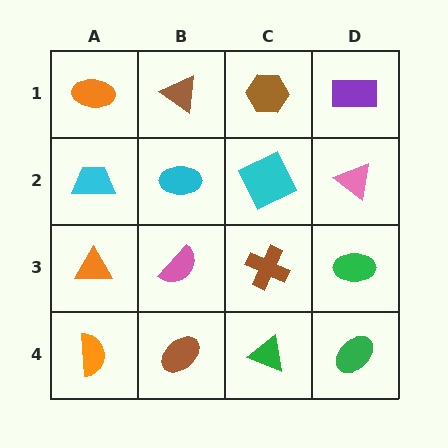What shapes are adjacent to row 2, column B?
A brown triangle (row 1, column B), a pink semicircle (row 3, column B), a cyan trapezoid (row 2, column A), a cyan square (row 2, column C).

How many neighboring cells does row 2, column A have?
3.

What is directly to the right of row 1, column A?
A brown triangle.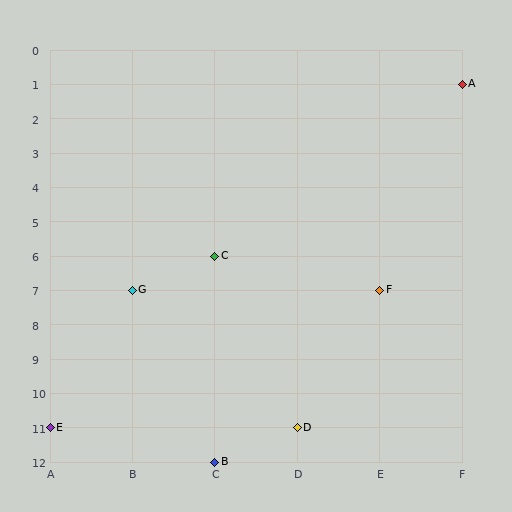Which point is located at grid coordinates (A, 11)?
Point E is at (A, 11).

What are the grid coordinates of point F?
Point F is at grid coordinates (E, 7).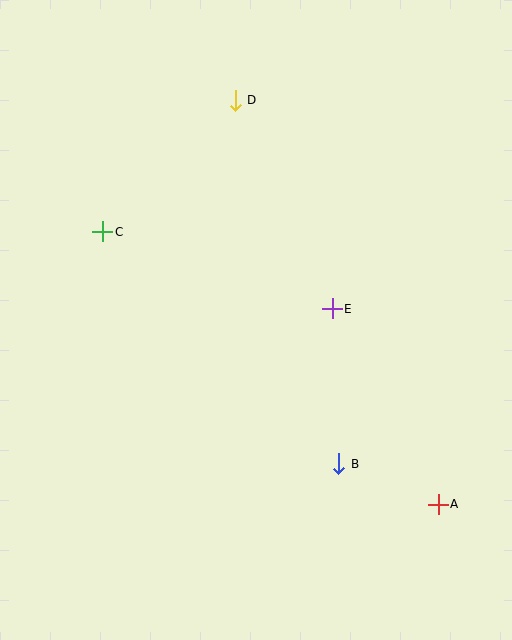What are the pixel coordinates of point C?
Point C is at (103, 232).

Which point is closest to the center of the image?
Point E at (332, 309) is closest to the center.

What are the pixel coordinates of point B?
Point B is at (339, 464).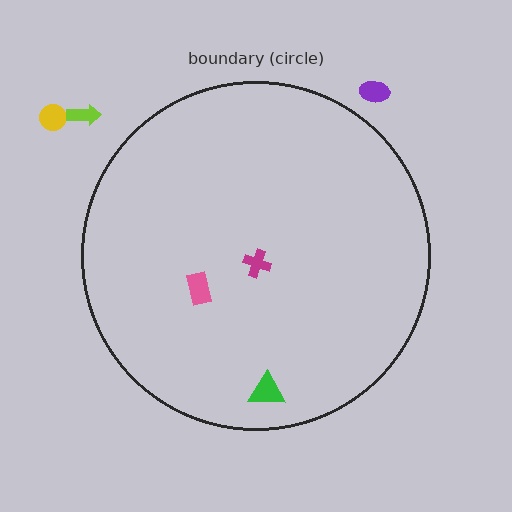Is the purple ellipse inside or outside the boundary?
Outside.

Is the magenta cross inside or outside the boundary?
Inside.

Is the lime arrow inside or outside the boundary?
Outside.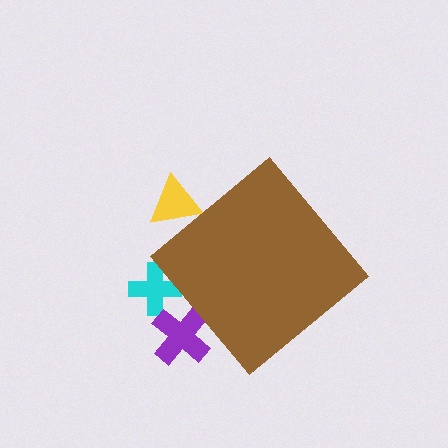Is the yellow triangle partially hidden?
Yes, the yellow triangle is partially hidden behind the brown diamond.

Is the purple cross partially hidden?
Yes, the purple cross is partially hidden behind the brown diamond.